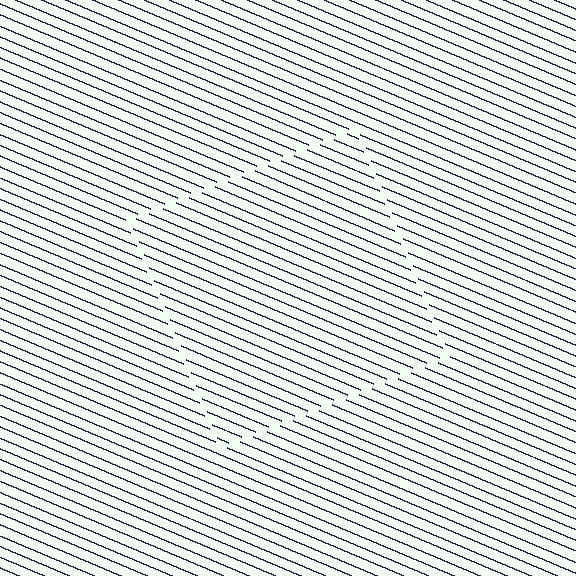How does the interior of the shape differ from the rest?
The interior of the shape contains the same grating, shifted by half a period — the contour is defined by the phase discontinuity where line-ends from the inner and outer gratings abut.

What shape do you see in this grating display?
An illusory square. The interior of the shape contains the same grating, shifted by half a period — the contour is defined by the phase discontinuity where line-ends from the inner and outer gratings abut.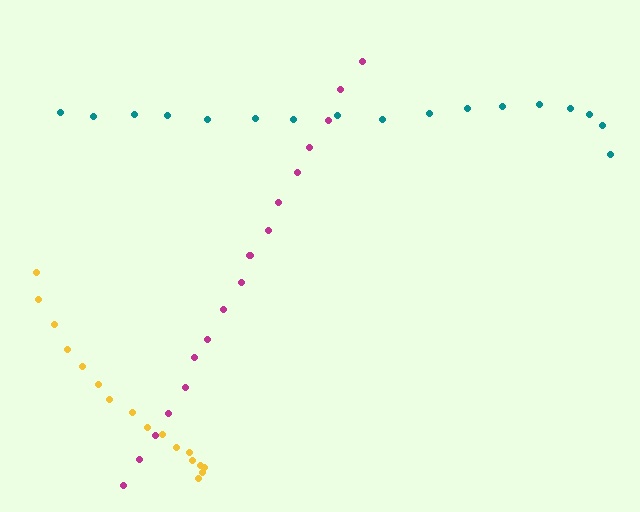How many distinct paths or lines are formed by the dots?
There are 3 distinct paths.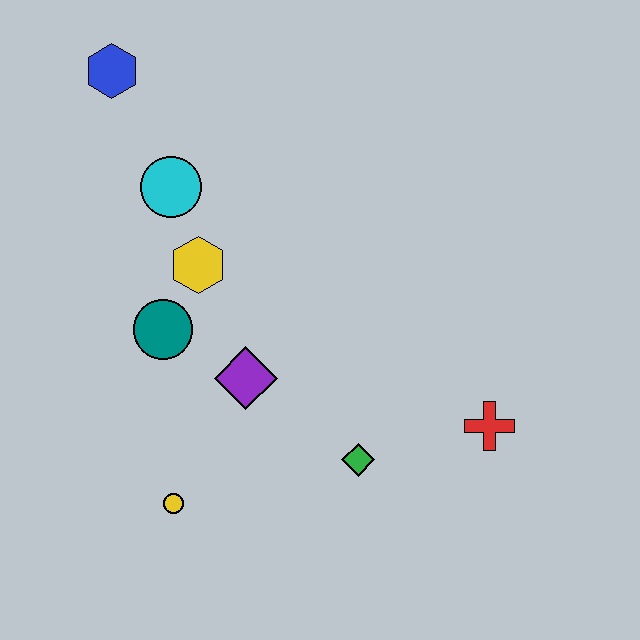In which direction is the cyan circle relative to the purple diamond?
The cyan circle is above the purple diamond.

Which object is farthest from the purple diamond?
The blue hexagon is farthest from the purple diamond.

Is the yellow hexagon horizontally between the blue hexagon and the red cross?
Yes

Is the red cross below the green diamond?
No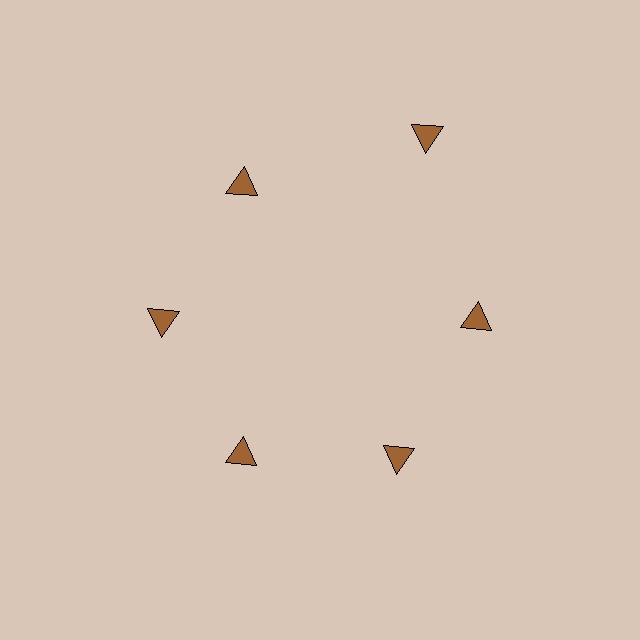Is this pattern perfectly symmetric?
No. The 6 brown triangles are arranged in a ring, but one element near the 1 o'clock position is pushed outward from the center, breaking the 6-fold rotational symmetry.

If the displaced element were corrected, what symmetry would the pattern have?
It would have 6-fold rotational symmetry — the pattern would map onto itself every 60 degrees.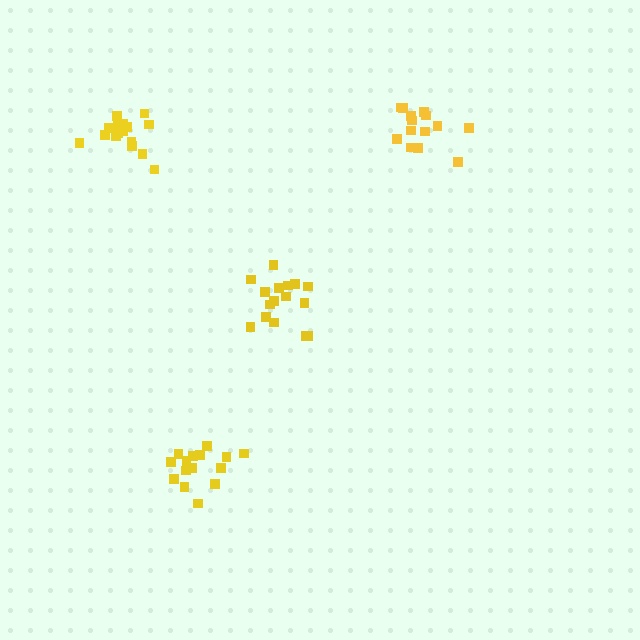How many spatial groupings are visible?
There are 4 spatial groupings.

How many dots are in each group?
Group 1: 18 dots, Group 2: 15 dots, Group 3: 15 dots, Group 4: 16 dots (64 total).